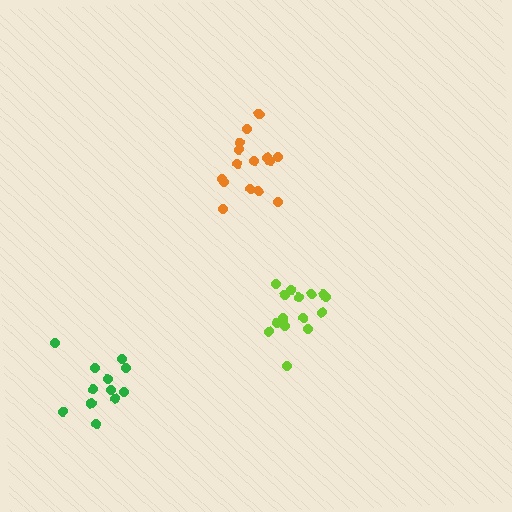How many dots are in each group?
Group 1: 16 dots, Group 2: 16 dots, Group 3: 13 dots (45 total).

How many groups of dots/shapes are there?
There are 3 groups.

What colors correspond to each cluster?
The clusters are colored: lime, orange, green.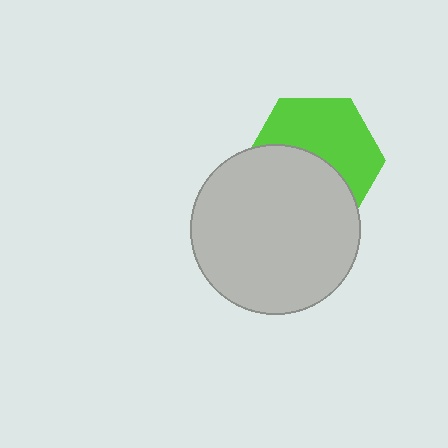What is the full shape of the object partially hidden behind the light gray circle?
The partially hidden object is a lime hexagon.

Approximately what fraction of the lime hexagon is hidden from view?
Roughly 47% of the lime hexagon is hidden behind the light gray circle.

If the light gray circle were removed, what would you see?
You would see the complete lime hexagon.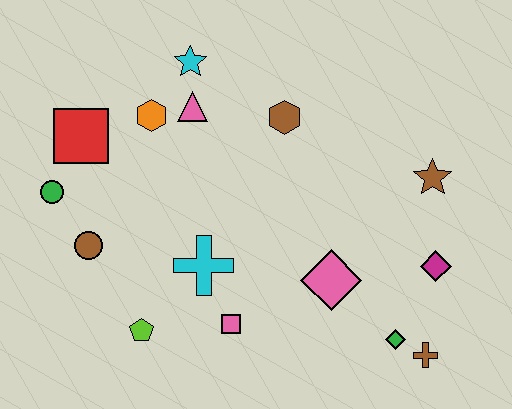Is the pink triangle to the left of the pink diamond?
Yes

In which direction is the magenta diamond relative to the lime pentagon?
The magenta diamond is to the right of the lime pentagon.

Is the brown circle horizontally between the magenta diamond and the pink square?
No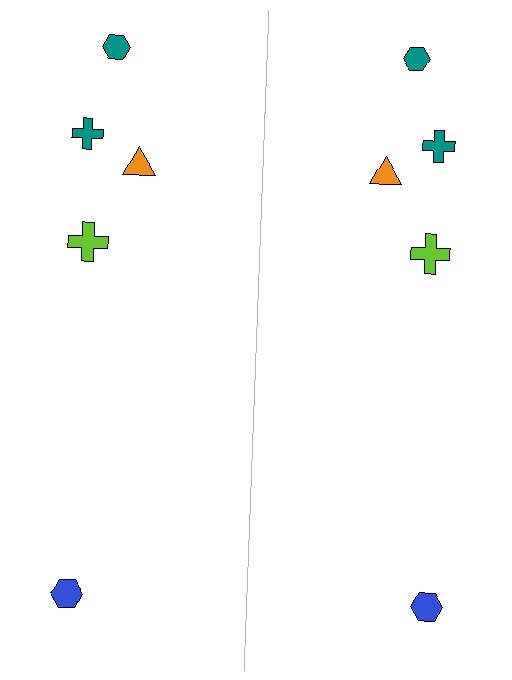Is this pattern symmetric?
Yes, this pattern has bilateral (reflection) symmetry.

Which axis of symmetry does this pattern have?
The pattern has a vertical axis of symmetry running through the center of the image.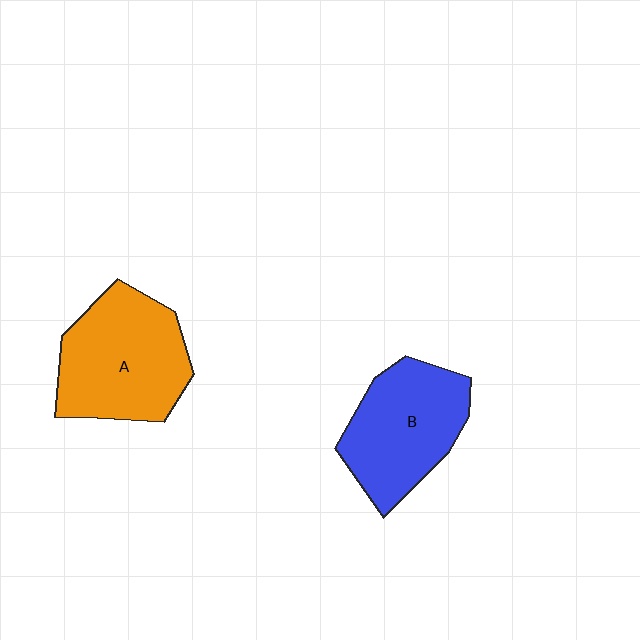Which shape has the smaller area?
Shape B (blue).